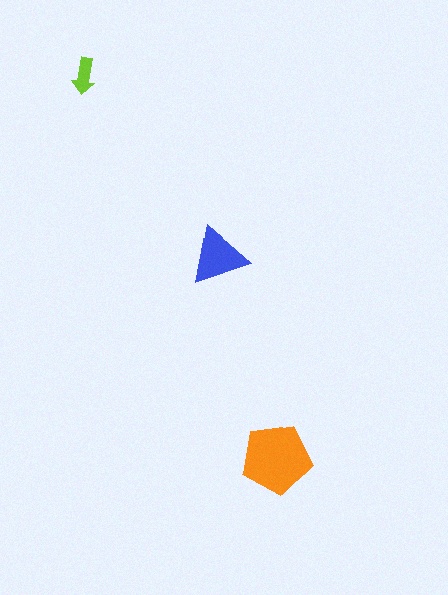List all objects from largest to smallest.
The orange pentagon, the blue triangle, the lime arrow.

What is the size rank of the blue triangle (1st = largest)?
2nd.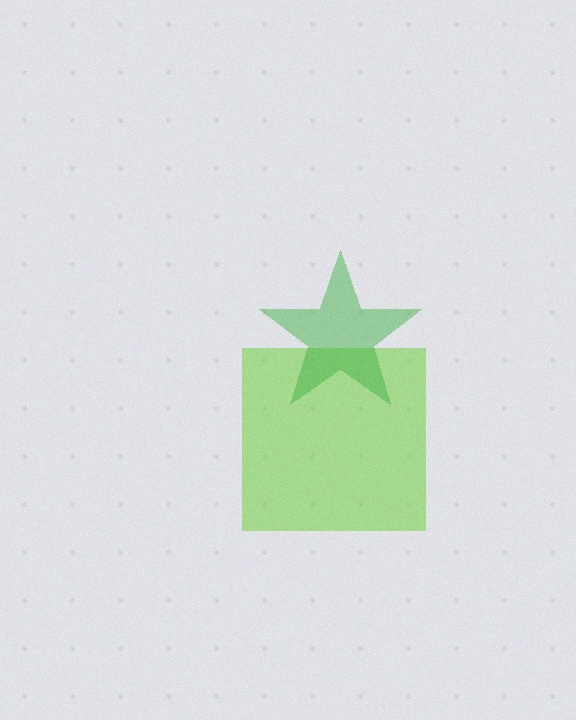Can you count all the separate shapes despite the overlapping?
Yes, there are 2 separate shapes.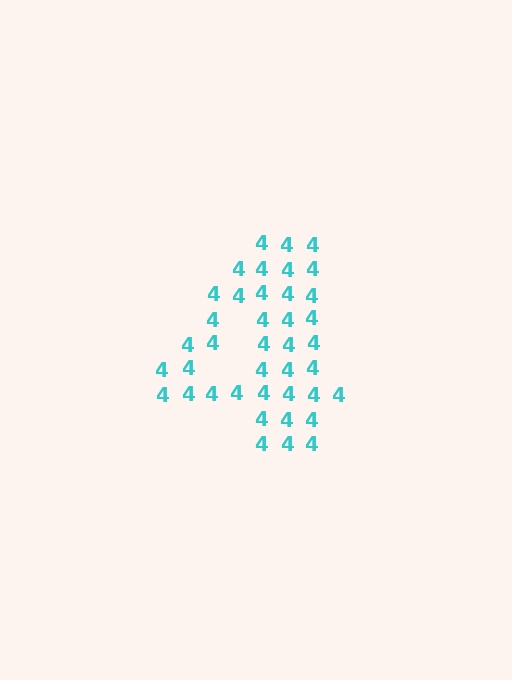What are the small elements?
The small elements are digit 4's.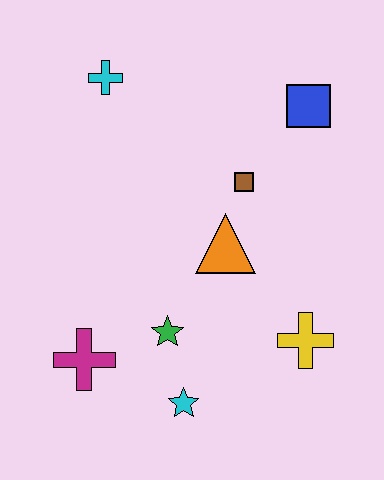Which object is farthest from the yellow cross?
The cyan cross is farthest from the yellow cross.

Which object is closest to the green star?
The cyan star is closest to the green star.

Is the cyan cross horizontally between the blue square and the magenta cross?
Yes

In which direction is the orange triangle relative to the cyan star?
The orange triangle is above the cyan star.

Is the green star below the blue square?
Yes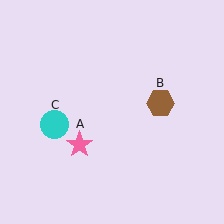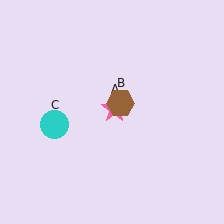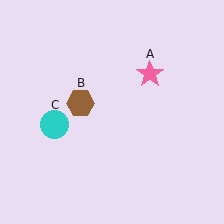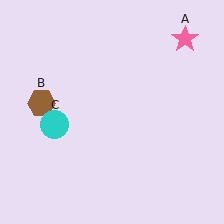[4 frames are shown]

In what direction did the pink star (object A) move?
The pink star (object A) moved up and to the right.